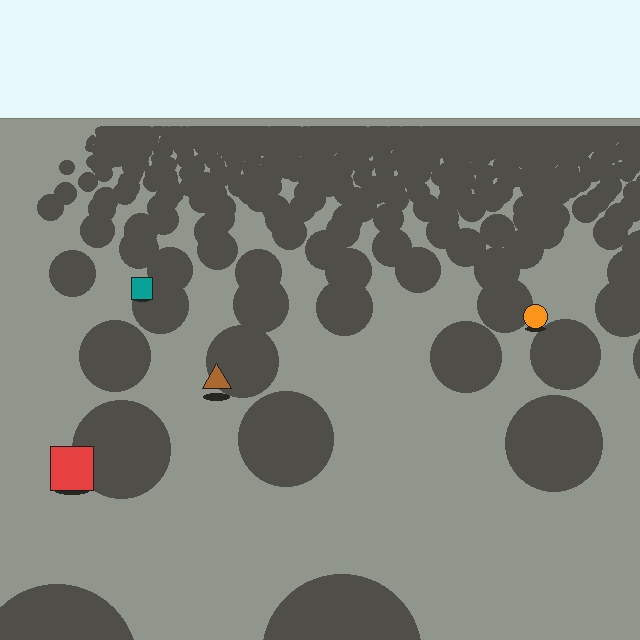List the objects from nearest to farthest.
From nearest to farthest: the red square, the brown triangle, the orange circle, the teal square.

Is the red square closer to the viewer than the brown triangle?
Yes. The red square is closer — you can tell from the texture gradient: the ground texture is coarser near it.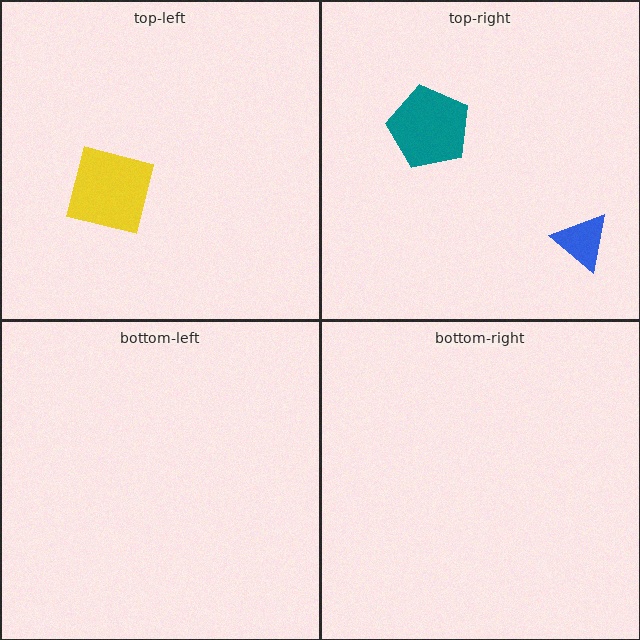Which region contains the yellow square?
The top-left region.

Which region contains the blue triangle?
The top-right region.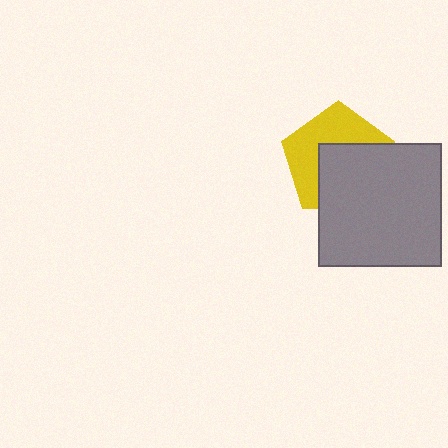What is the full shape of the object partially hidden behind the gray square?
The partially hidden object is a yellow pentagon.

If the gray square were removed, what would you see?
You would see the complete yellow pentagon.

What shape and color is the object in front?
The object in front is a gray square.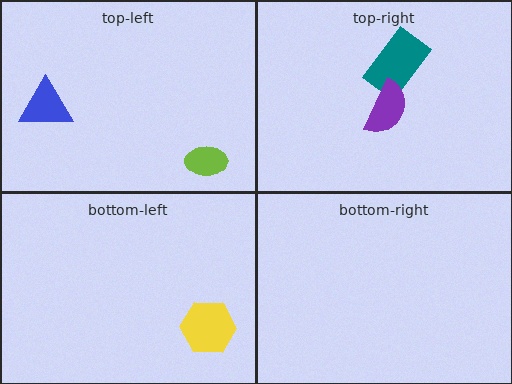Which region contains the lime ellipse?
The top-left region.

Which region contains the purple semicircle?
The top-right region.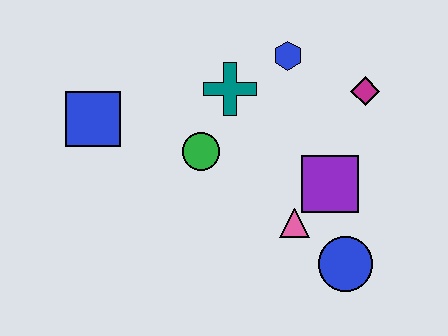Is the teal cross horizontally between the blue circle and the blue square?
Yes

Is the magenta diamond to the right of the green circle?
Yes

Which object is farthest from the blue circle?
The blue square is farthest from the blue circle.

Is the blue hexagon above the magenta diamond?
Yes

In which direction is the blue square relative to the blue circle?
The blue square is to the left of the blue circle.